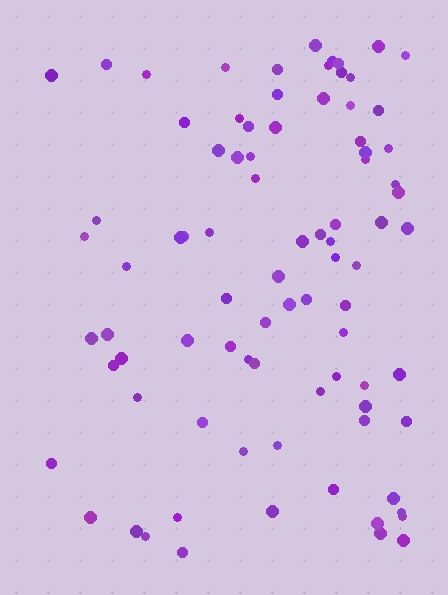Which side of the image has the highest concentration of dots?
The right.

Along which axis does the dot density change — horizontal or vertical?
Horizontal.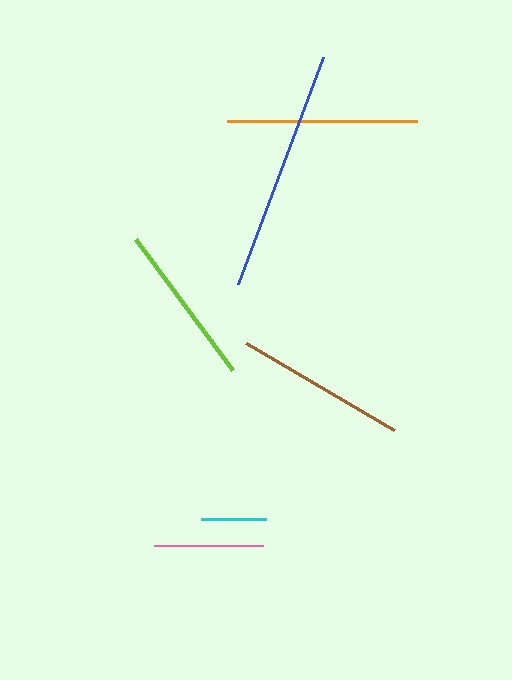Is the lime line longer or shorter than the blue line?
The blue line is longer than the lime line.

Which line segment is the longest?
The blue line is the longest at approximately 242 pixels.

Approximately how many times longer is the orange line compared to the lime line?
The orange line is approximately 1.2 times the length of the lime line.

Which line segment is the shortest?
The cyan line is the shortest at approximately 65 pixels.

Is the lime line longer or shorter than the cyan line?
The lime line is longer than the cyan line.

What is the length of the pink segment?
The pink segment is approximately 110 pixels long.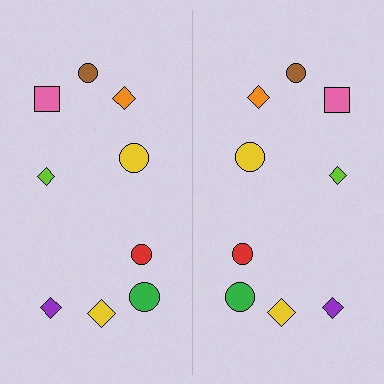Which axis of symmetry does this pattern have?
The pattern has a vertical axis of symmetry running through the center of the image.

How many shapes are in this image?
There are 18 shapes in this image.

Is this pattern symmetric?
Yes, this pattern has bilateral (reflection) symmetry.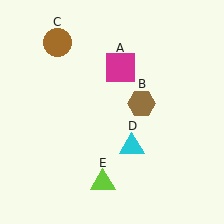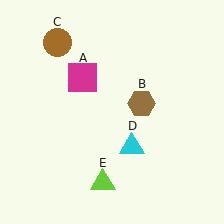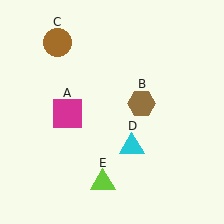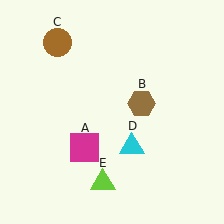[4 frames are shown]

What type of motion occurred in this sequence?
The magenta square (object A) rotated counterclockwise around the center of the scene.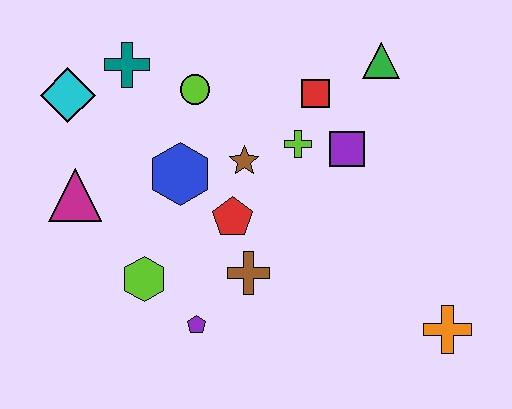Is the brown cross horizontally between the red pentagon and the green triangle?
Yes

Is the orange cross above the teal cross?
No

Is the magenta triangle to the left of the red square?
Yes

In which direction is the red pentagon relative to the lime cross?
The red pentagon is below the lime cross.